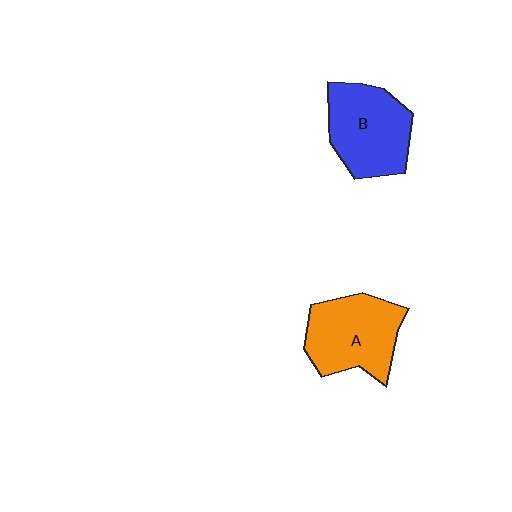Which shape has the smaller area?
Shape B (blue).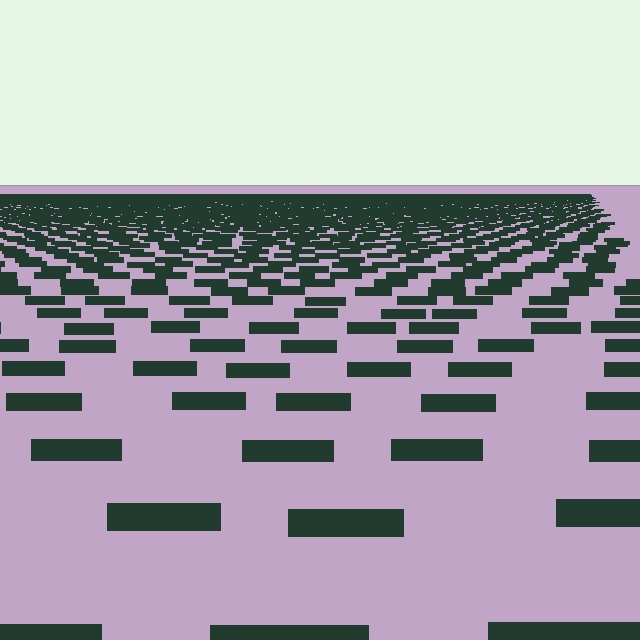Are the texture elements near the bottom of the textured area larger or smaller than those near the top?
Larger. Near the bottom, elements are closer to the viewer and appear at a bigger on-screen size.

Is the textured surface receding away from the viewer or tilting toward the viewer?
The surface is receding away from the viewer. Texture elements get smaller and denser toward the top.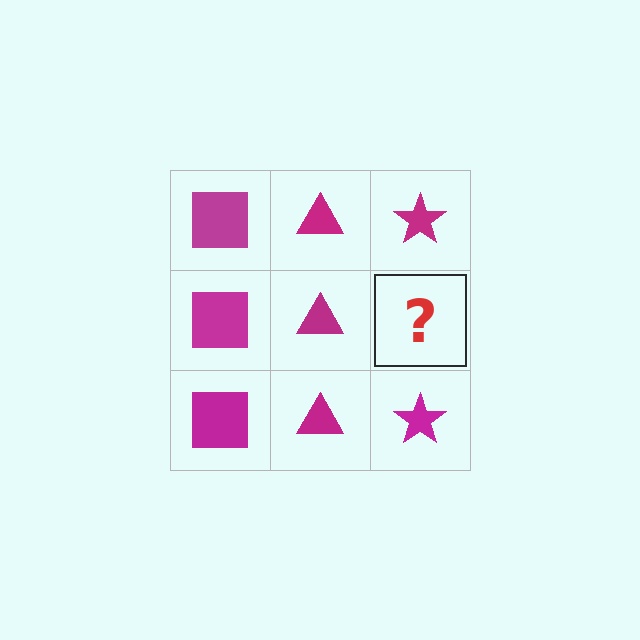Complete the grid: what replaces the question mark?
The question mark should be replaced with a magenta star.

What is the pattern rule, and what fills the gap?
The rule is that each column has a consistent shape. The gap should be filled with a magenta star.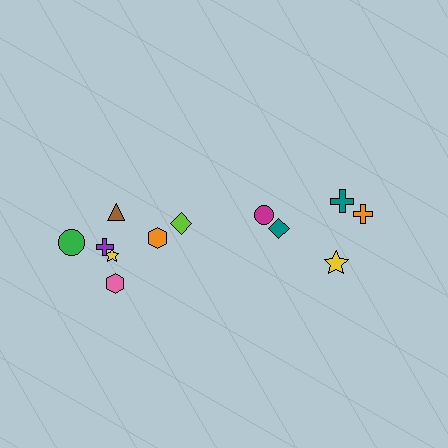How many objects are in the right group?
There are 5 objects.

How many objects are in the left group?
There are 7 objects.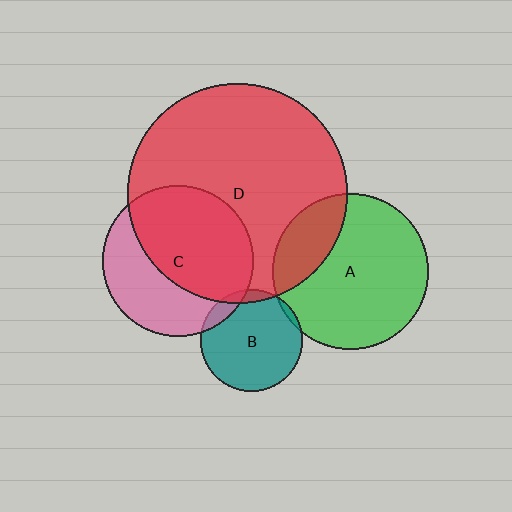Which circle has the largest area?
Circle D (red).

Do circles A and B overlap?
Yes.